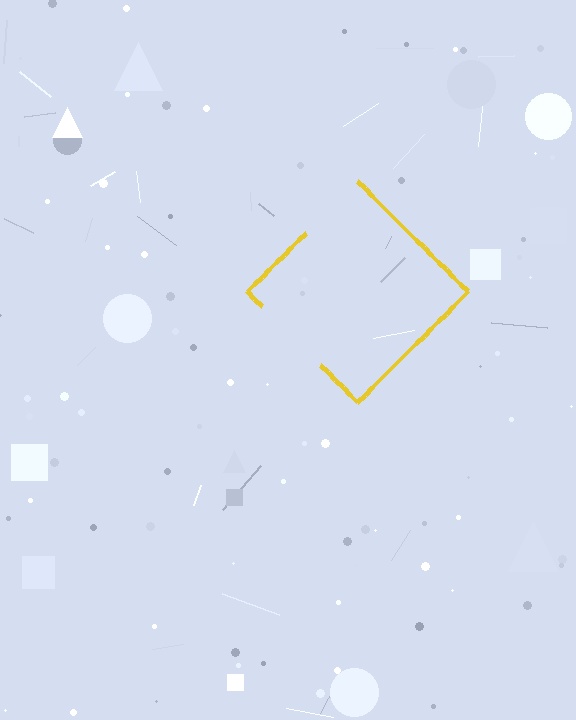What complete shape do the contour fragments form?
The contour fragments form a diamond.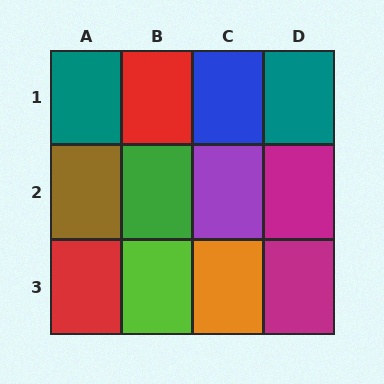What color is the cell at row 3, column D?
Magenta.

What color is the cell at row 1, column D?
Teal.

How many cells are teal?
2 cells are teal.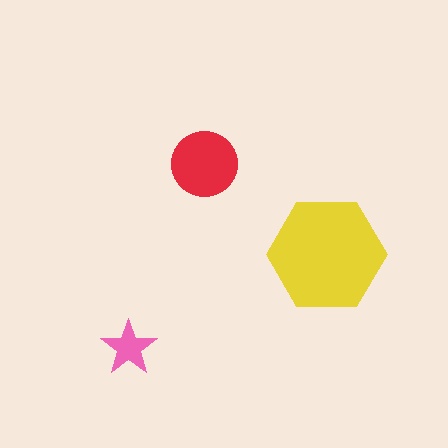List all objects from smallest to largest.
The pink star, the red circle, the yellow hexagon.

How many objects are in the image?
There are 3 objects in the image.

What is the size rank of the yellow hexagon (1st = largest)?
1st.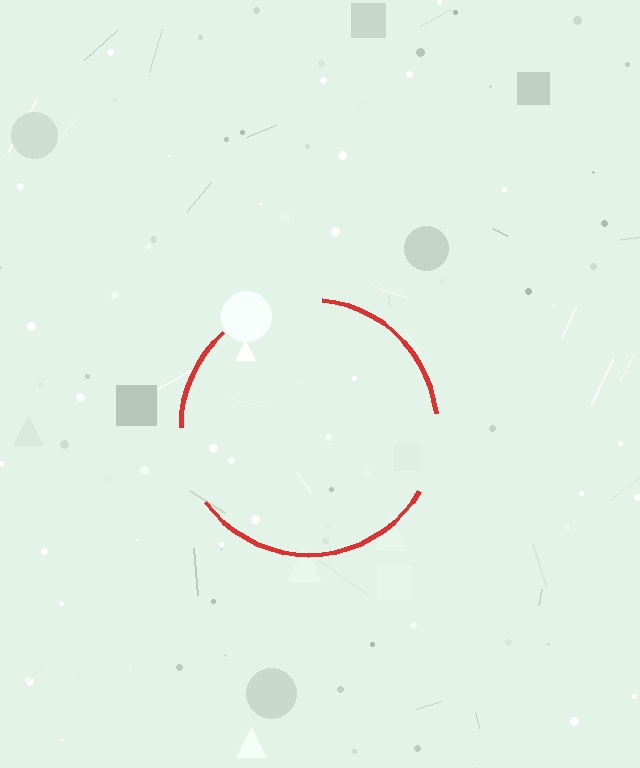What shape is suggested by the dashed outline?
The dashed outline suggests a circle.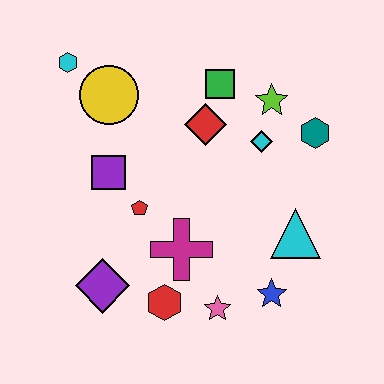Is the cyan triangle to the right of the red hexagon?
Yes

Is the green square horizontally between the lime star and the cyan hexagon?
Yes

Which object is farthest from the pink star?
The cyan hexagon is farthest from the pink star.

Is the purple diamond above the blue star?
Yes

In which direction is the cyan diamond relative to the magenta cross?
The cyan diamond is above the magenta cross.